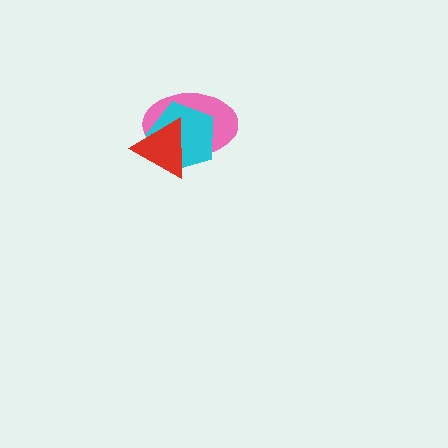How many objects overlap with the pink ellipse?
2 objects overlap with the pink ellipse.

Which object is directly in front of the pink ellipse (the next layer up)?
The cyan pentagon is directly in front of the pink ellipse.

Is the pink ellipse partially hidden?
Yes, it is partially covered by another shape.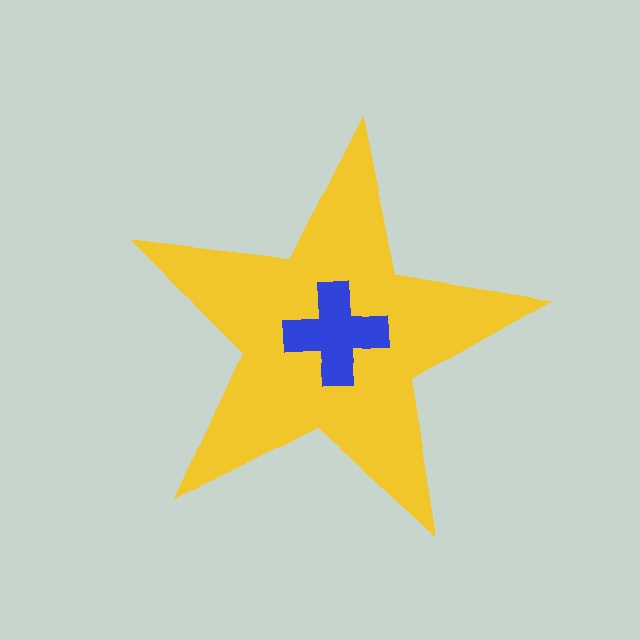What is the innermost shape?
The blue cross.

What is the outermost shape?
The yellow star.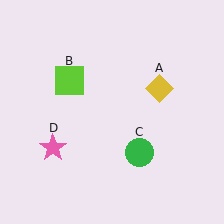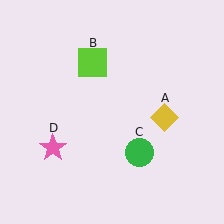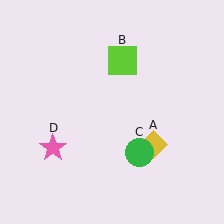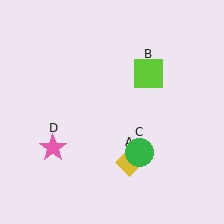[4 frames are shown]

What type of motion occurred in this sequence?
The yellow diamond (object A), lime square (object B) rotated clockwise around the center of the scene.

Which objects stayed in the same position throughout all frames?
Green circle (object C) and pink star (object D) remained stationary.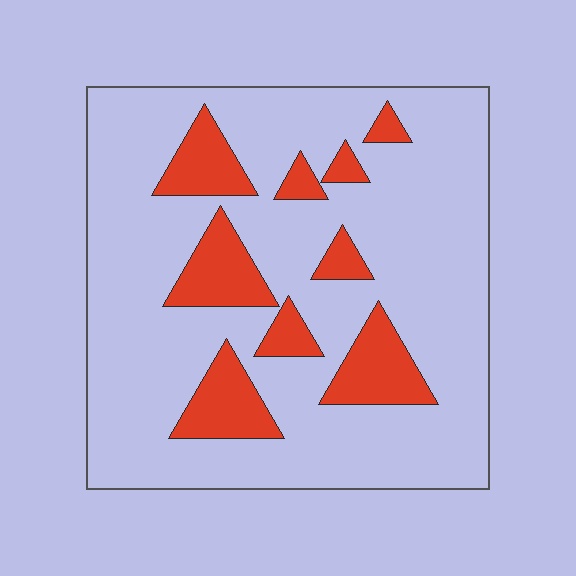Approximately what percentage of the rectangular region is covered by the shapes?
Approximately 20%.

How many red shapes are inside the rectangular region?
9.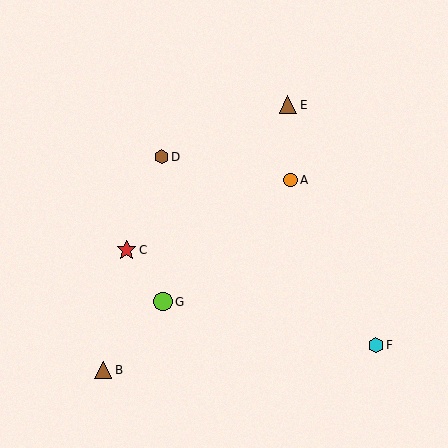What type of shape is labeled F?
Shape F is a cyan hexagon.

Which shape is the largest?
The red star (labeled C) is the largest.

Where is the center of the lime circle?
The center of the lime circle is at (163, 302).